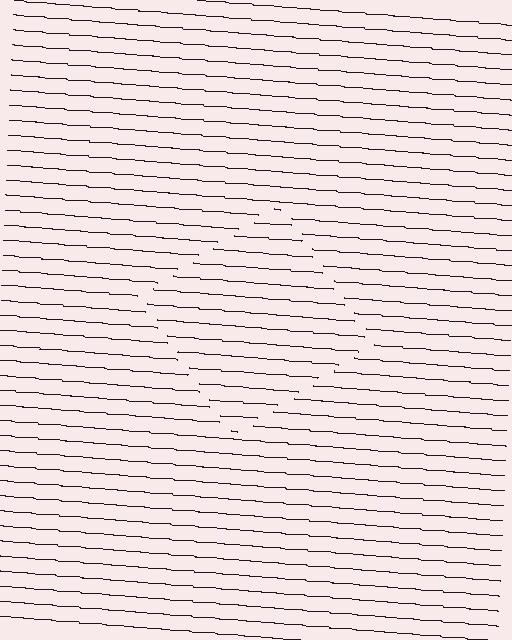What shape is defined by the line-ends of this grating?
An illusory square. The interior of the shape contains the same grating, shifted by half a period — the contour is defined by the phase discontinuity where line-ends from the inner and outer gratings abut.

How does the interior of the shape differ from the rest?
The interior of the shape contains the same grating, shifted by half a period — the contour is defined by the phase discontinuity where line-ends from the inner and outer gratings abut.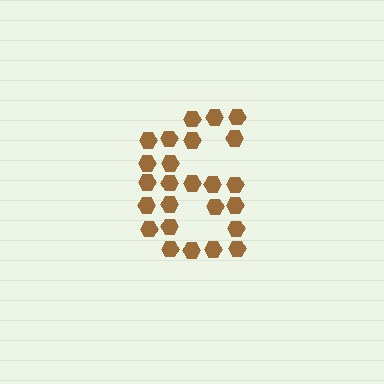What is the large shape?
The large shape is the digit 6.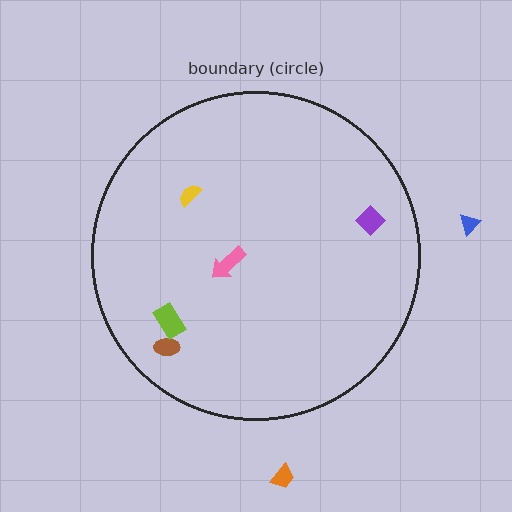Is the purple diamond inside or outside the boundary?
Inside.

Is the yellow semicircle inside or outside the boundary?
Inside.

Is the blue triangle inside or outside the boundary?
Outside.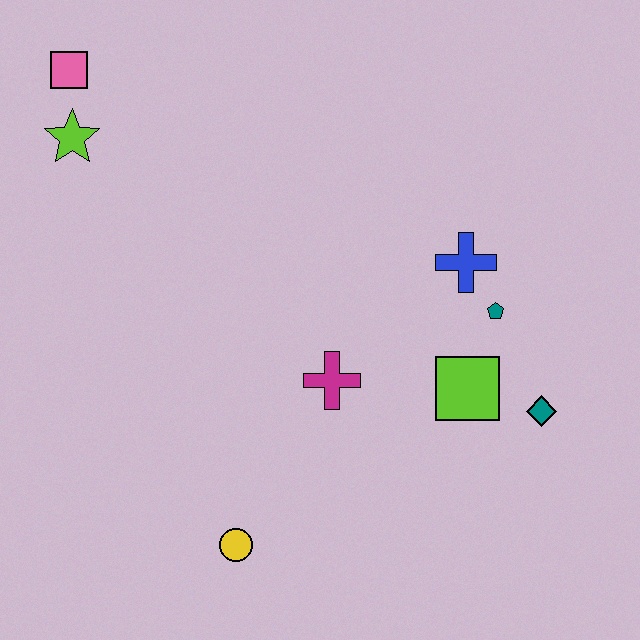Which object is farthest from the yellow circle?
The pink square is farthest from the yellow circle.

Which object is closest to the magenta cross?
The lime square is closest to the magenta cross.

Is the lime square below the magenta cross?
Yes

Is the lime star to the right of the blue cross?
No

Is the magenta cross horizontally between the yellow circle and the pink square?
No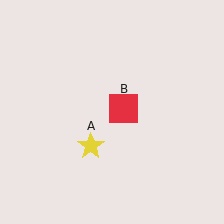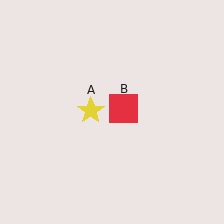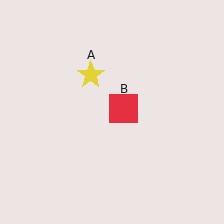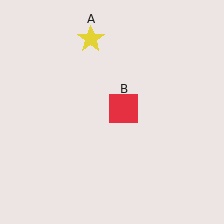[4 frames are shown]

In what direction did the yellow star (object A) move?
The yellow star (object A) moved up.